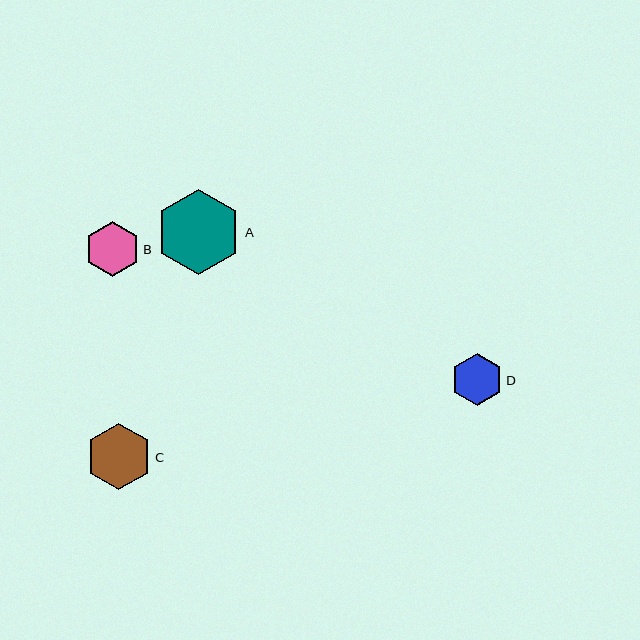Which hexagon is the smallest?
Hexagon D is the smallest with a size of approximately 52 pixels.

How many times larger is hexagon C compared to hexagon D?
Hexagon C is approximately 1.3 times the size of hexagon D.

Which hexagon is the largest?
Hexagon A is the largest with a size of approximately 85 pixels.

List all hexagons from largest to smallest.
From largest to smallest: A, C, B, D.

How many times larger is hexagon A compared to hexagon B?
Hexagon A is approximately 1.6 times the size of hexagon B.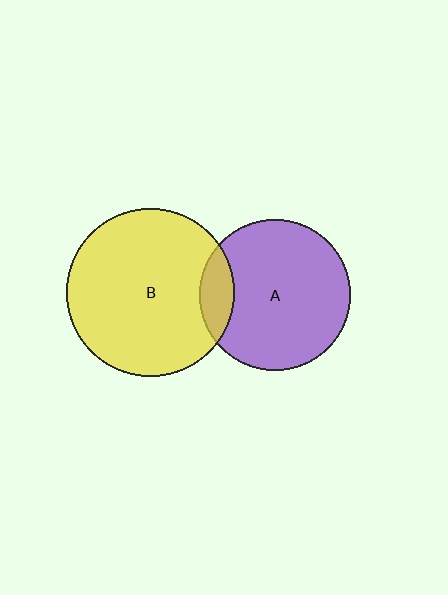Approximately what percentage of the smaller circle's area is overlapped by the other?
Approximately 15%.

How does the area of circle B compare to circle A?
Approximately 1.2 times.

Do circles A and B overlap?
Yes.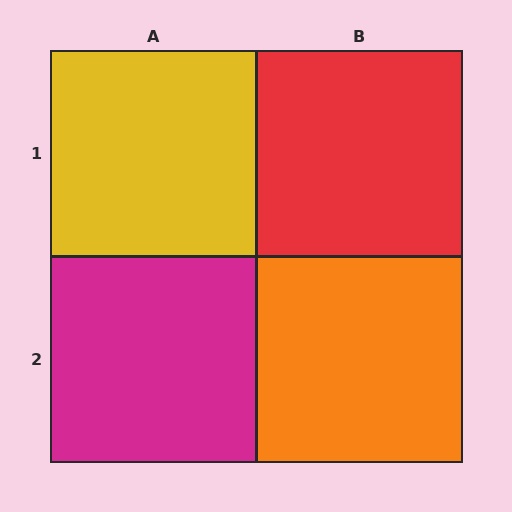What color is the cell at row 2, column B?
Orange.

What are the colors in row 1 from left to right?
Yellow, red.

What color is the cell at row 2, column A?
Magenta.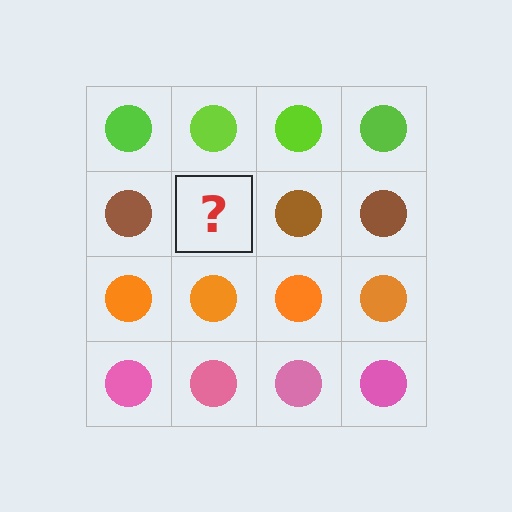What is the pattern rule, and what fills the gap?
The rule is that each row has a consistent color. The gap should be filled with a brown circle.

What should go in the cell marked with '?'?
The missing cell should contain a brown circle.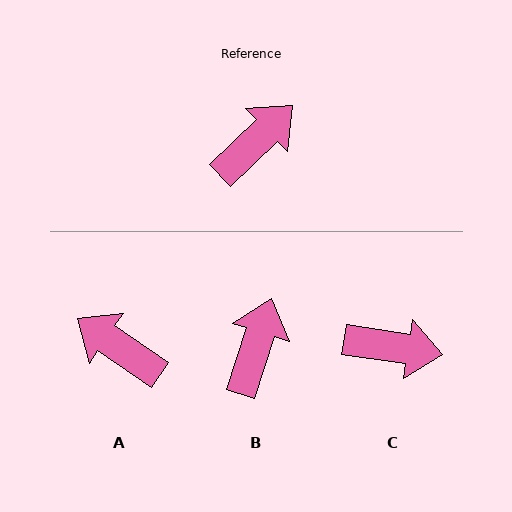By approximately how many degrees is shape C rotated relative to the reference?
Approximately 52 degrees clockwise.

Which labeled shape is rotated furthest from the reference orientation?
A, about 102 degrees away.